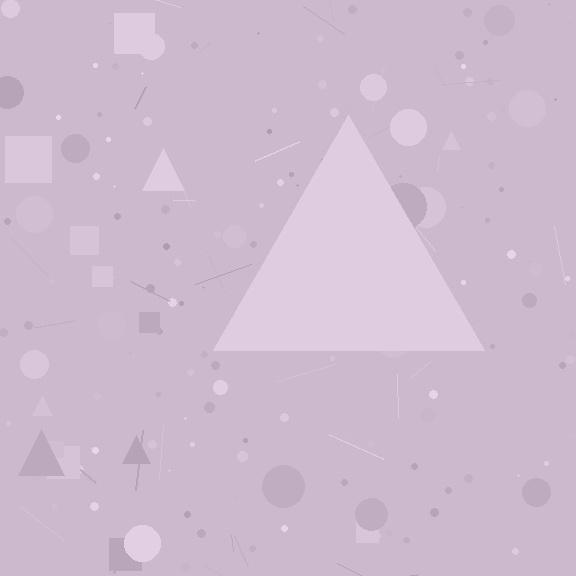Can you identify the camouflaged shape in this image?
The camouflaged shape is a triangle.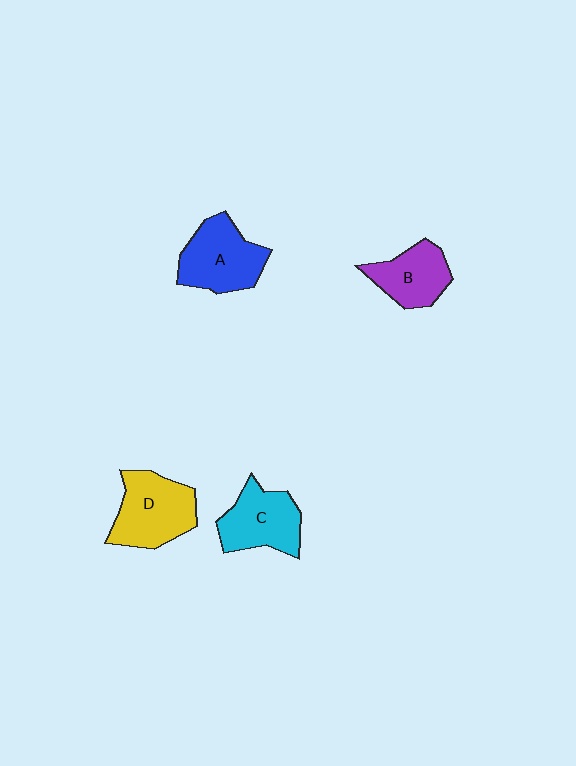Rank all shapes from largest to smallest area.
From largest to smallest: D (yellow), A (blue), C (cyan), B (purple).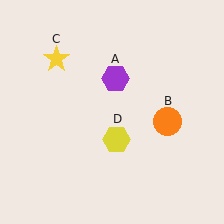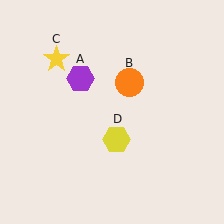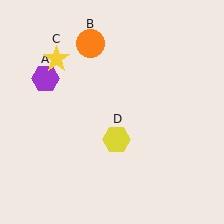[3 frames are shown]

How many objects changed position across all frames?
2 objects changed position: purple hexagon (object A), orange circle (object B).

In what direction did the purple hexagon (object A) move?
The purple hexagon (object A) moved left.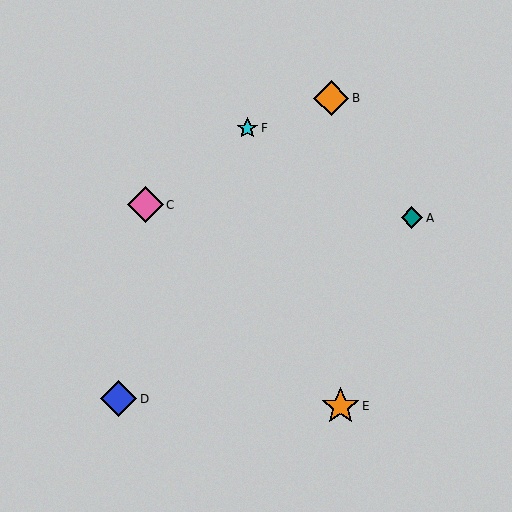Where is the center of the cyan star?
The center of the cyan star is at (247, 128).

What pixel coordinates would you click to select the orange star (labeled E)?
Click at (340, 406) to select the orange star E.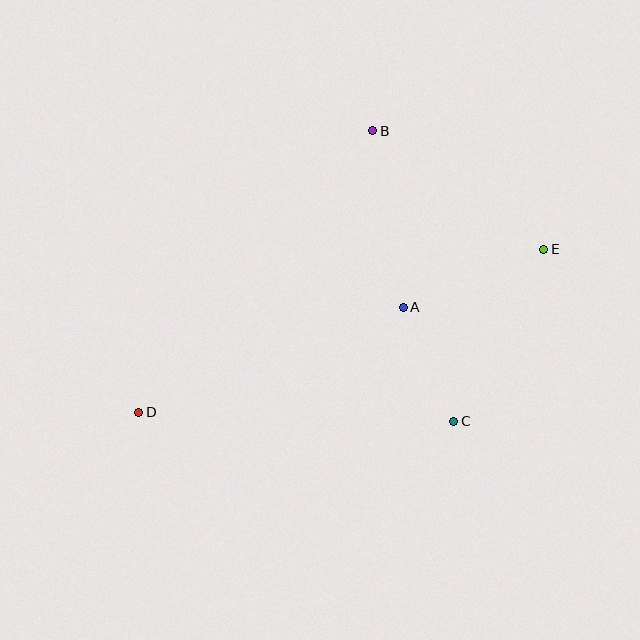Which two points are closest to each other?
Points A and C are closest to each other.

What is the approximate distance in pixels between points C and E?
The distance between C and E is approximately 194 pixels.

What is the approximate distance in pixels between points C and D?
The distance between C and D is approximately 315 pixels.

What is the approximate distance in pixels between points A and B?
The distance between A and B is approximately 179 pixels.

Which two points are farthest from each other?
Points D and E are farthest from each other.